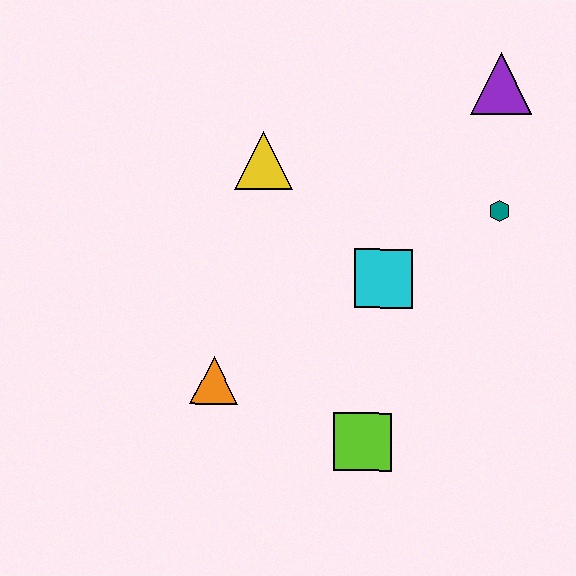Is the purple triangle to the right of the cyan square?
Yes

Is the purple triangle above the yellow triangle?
Yes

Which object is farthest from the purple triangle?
The orange triangle is farthest from the purple triangle.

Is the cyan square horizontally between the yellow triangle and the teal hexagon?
Yes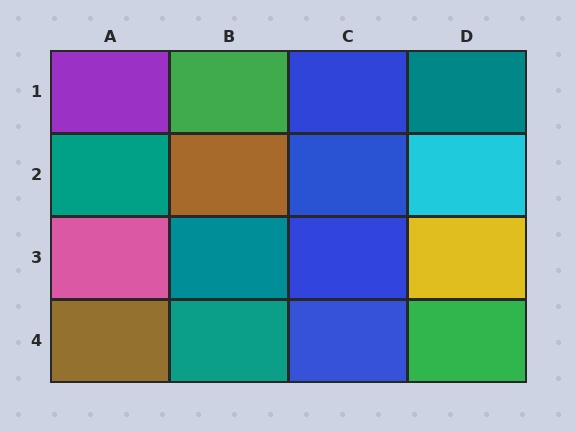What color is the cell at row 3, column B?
Teal.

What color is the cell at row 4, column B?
Teal.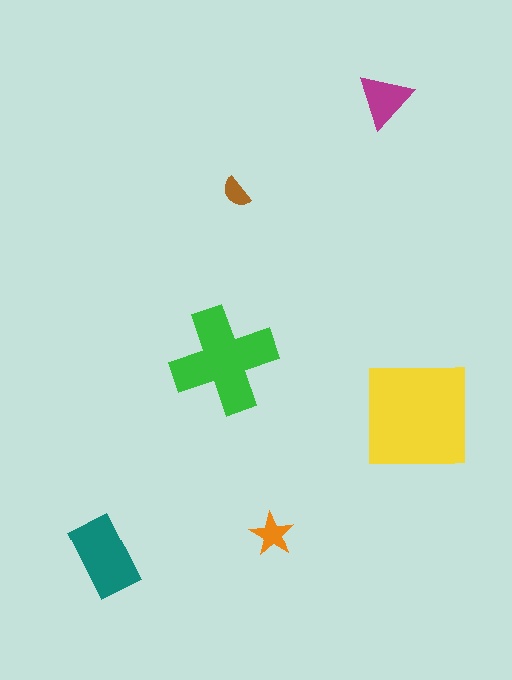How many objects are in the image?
There are 6 objects in the image.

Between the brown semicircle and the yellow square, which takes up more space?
The yellow square.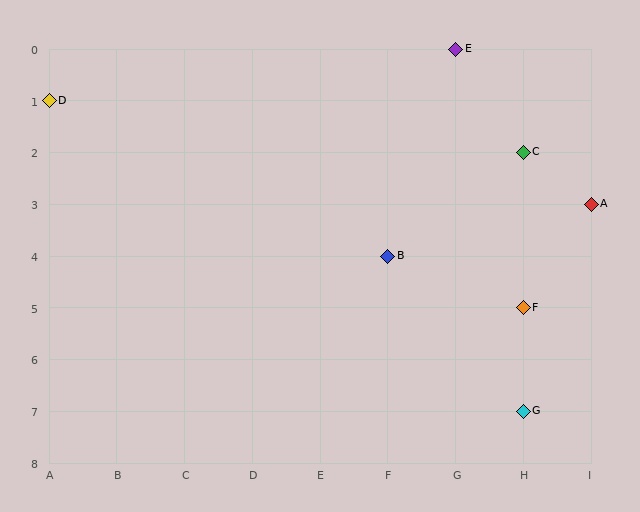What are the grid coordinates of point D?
Point D is at grid coordinates (A, 1).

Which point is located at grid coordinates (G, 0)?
Point E is at (G, 0).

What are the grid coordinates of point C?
Point C is at grid coordinates (H, 2).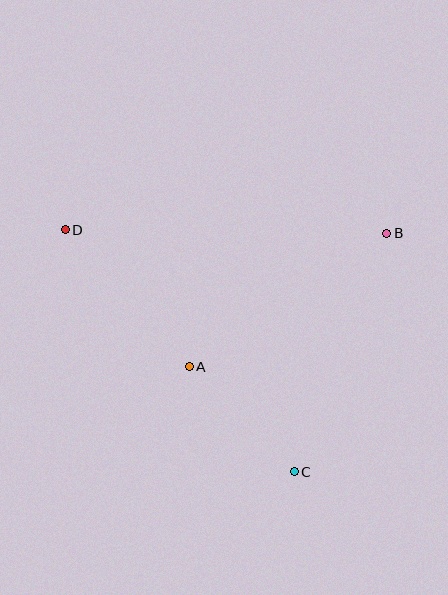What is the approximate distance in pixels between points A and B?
The distance between A and B is approximately 239 pixels.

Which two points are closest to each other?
Points A and C are closest to each other.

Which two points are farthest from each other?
Points C and D are farthest from each other.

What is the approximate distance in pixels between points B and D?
The distance between B and D is approximately 322 pixels.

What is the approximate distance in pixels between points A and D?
The distance between A and D is approximately 184 pixels.